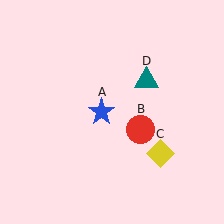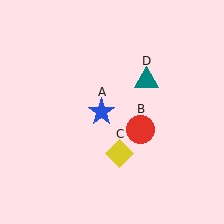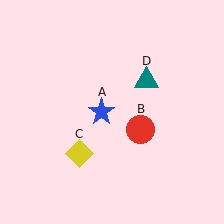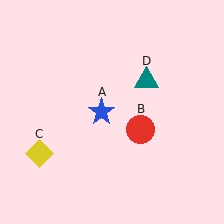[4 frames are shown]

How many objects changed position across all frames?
1 object changed position: yellow diamond (object C).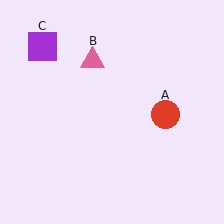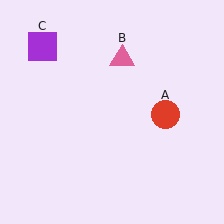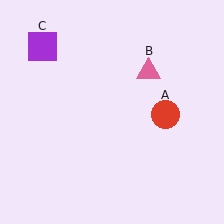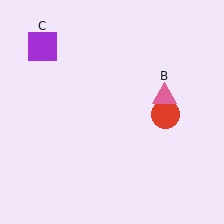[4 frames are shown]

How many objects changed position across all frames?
1 object changed position: pink triangle (object B).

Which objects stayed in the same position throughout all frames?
Red circle (object A) and purple square (object C) remained stationary.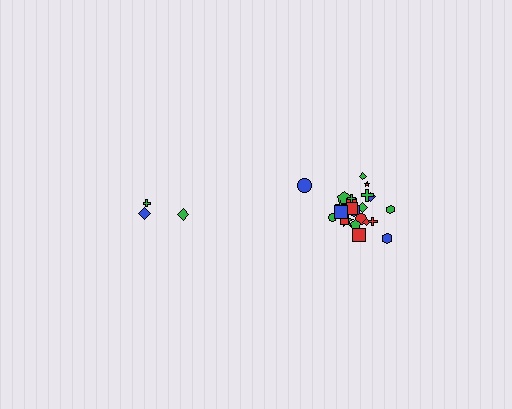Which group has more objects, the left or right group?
The right group.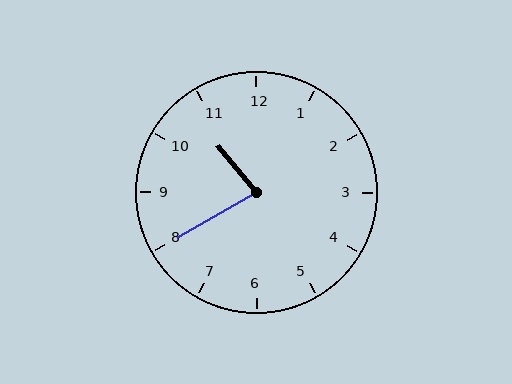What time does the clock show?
10:40.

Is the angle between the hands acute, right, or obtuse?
It is acute.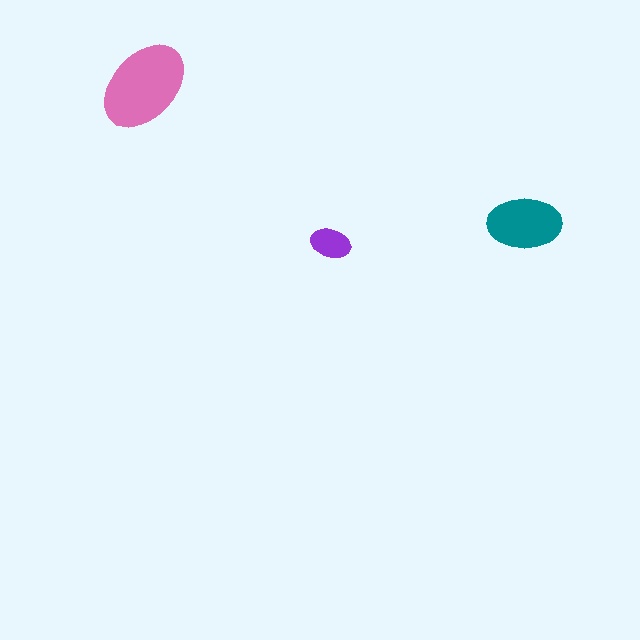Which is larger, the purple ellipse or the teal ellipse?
The teal one.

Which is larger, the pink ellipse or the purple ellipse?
The pink one.